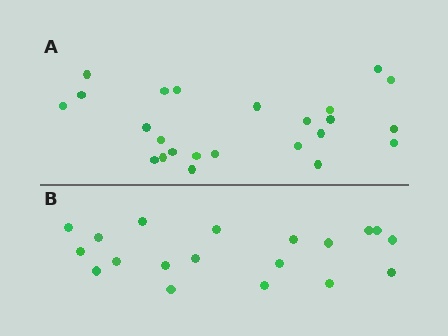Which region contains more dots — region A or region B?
Region A (the top region) has more dots.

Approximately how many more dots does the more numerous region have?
Region A has about 5 more dots than region B.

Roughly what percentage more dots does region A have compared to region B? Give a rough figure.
About 25% more.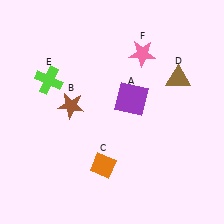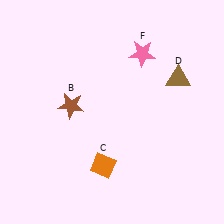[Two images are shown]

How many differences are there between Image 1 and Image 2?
There are 2 differences between the two images.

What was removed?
The purple square (A), the lime cross (E) were removed in Image 2.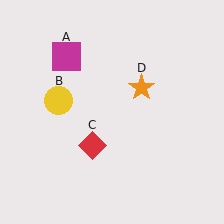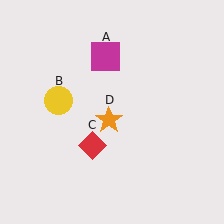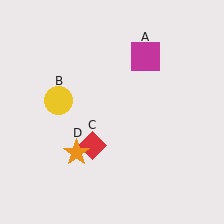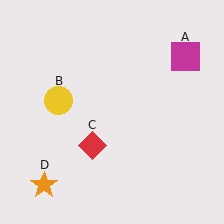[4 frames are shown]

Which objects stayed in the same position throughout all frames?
Yellow circle (object B) and red diamond (object C) remained stationary.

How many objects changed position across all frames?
2 objects changed position: magenta square (object A), orange star (object D).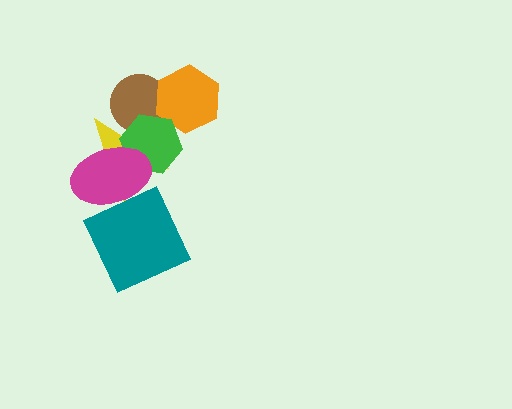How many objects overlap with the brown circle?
4 objects overlap with the brown circle.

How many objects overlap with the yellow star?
4 objects overlap with the yellow star.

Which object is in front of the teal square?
The magenta ellipse is in front of the teal square.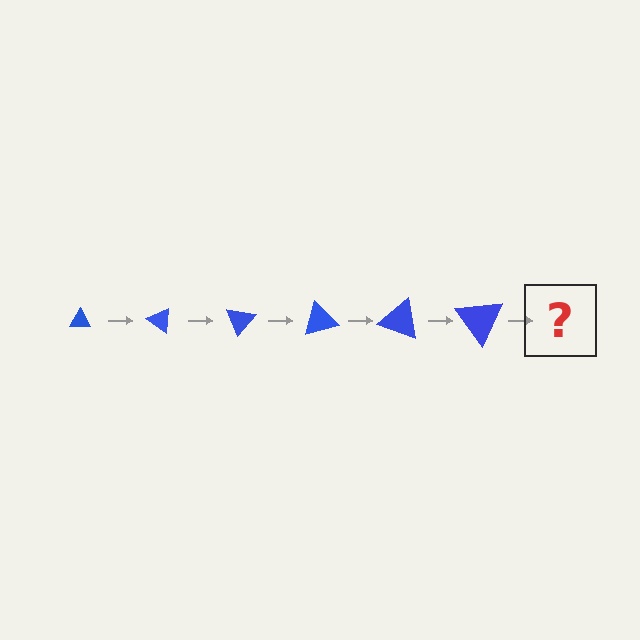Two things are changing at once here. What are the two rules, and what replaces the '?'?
The two rules are that the triangle grows larger each step and it rotates 35 degrees each step. The '?' should be a triangle, larger than the previous one and rotated 210 degrees from the start.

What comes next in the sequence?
The next element should be a triangle, larger than the previous one and rotated 210 degrees from the start.